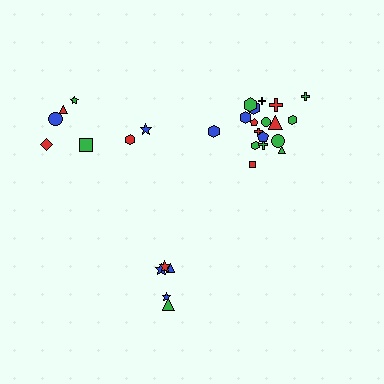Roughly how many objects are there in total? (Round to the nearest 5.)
Roughly 30 objects in total.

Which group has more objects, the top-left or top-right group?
The top-right group.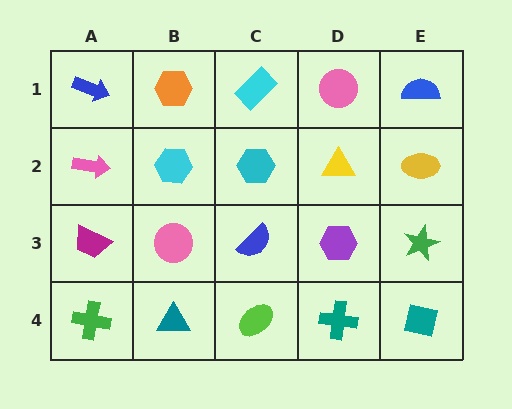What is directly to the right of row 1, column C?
A pink circle.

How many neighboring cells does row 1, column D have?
3.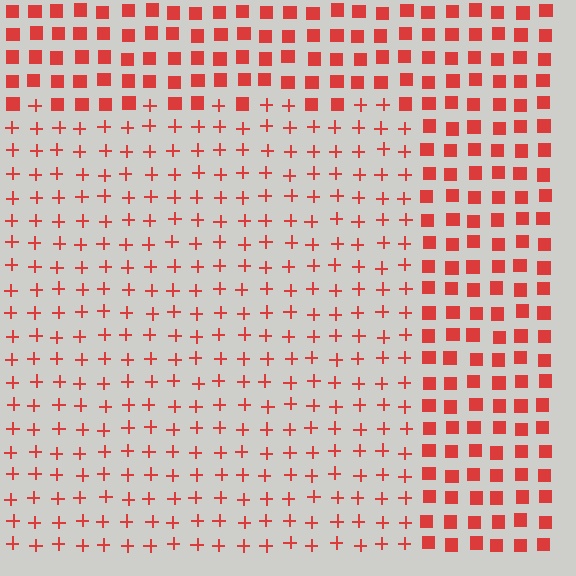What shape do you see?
I see a rectangle.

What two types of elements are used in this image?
The image uses plus signs inside the rectangle region and squares outside it.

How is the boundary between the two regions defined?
The boundary is defined by a change in element shape: plus signs inside vs. squares outside. All elements share the same color and spacing.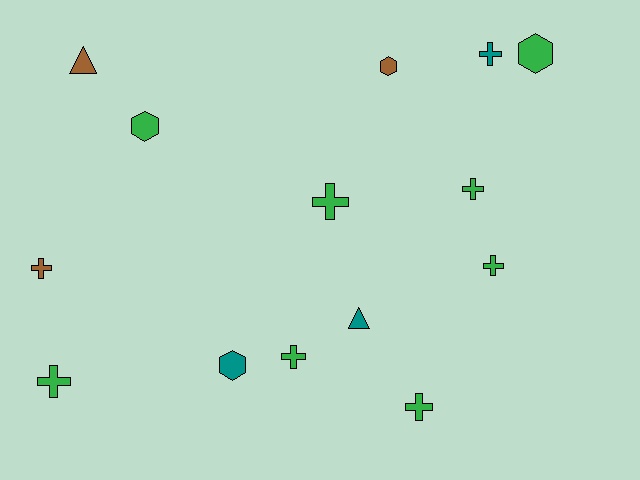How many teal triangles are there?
There is 1 teal triangle.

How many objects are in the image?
There are 14 objects.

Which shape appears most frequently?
Cross, with 8 objects.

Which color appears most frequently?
Green, with 8 objects.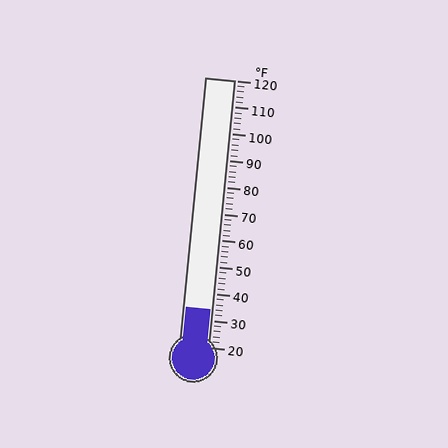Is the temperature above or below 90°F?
The temperature is below 90°F.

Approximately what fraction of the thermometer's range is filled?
The thermometer is filled to approximately 15% of its range.